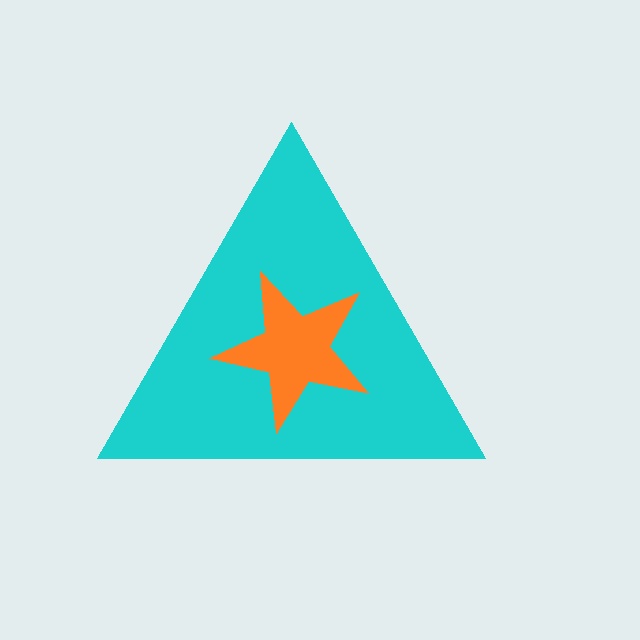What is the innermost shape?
The orange star.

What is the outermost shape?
The cyan triangle.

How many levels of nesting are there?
2.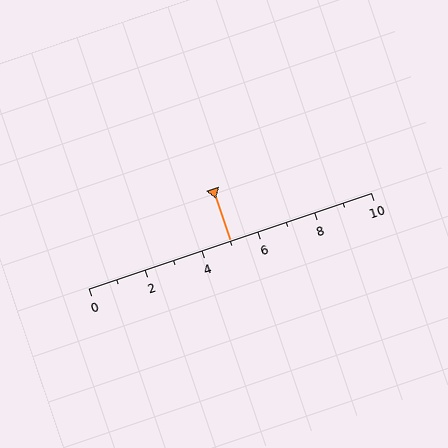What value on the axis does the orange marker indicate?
The marker indicates approximately 5.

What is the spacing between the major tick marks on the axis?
The major ticks are spaced 2 apart.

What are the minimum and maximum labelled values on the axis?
The axis runs from 0 to 10.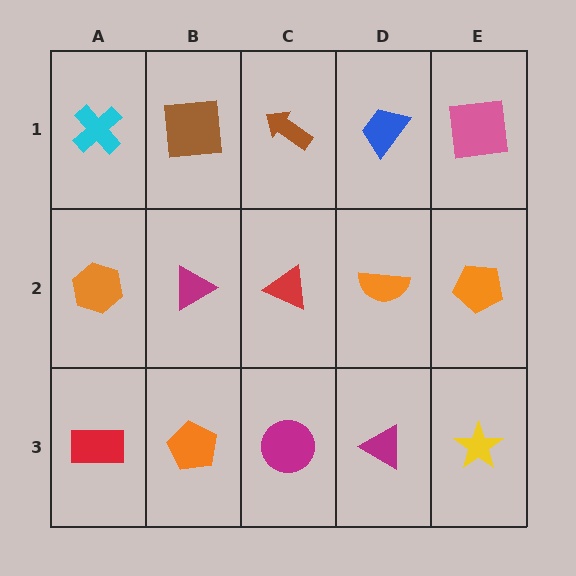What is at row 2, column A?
An orange hexagon.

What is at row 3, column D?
A magenta triangle.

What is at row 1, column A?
A cyan cross.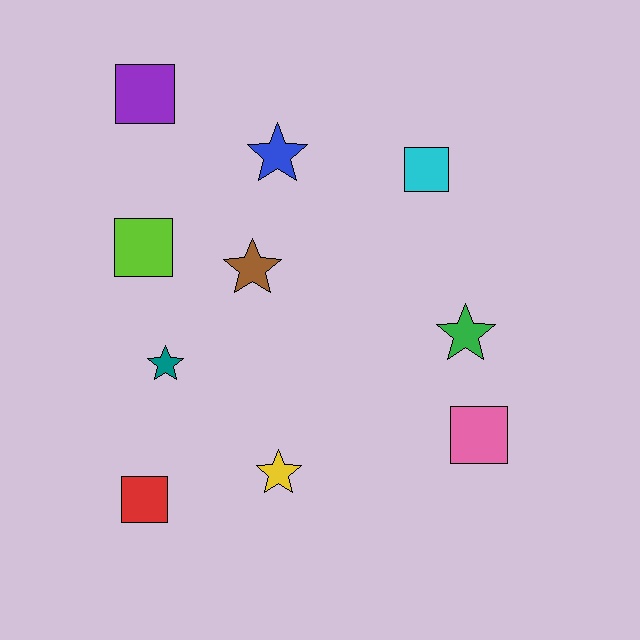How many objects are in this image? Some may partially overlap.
There are 10 objects.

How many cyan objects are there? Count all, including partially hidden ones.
There is 1 cyan object.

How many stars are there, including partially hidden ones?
There are 5 stars.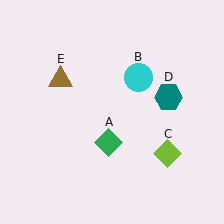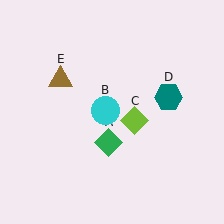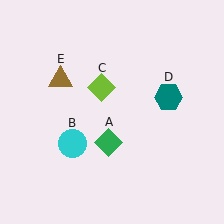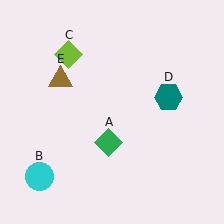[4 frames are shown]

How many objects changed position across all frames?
2 objects changed position: cyan circle (object B), lime diamond (object C).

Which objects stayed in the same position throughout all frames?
Green diamond (object A) and teal hexagon (object D) and brown triangle (object E) remained stationary.